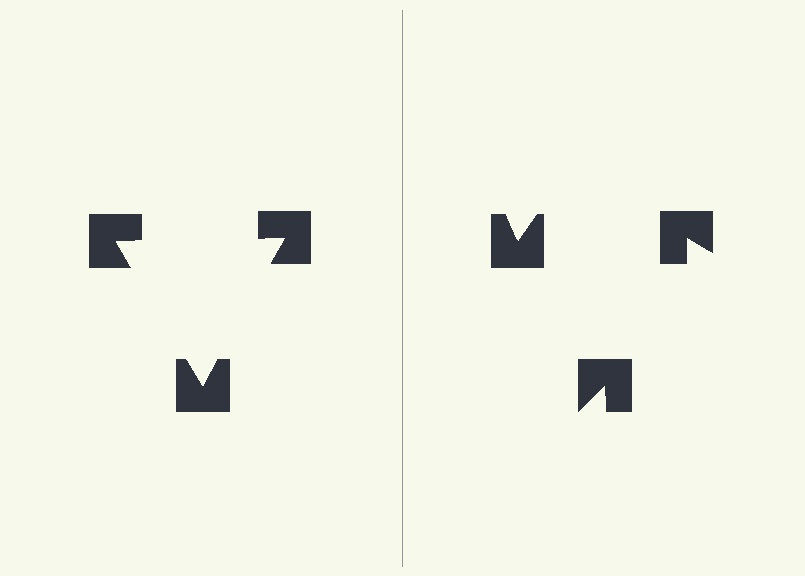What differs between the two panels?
The notched squares are positioned identically on both sides; only the wedge orientations differ. On the left they align to a triangle; on the right they are misaligned.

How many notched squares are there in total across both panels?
6 — 3 on each side.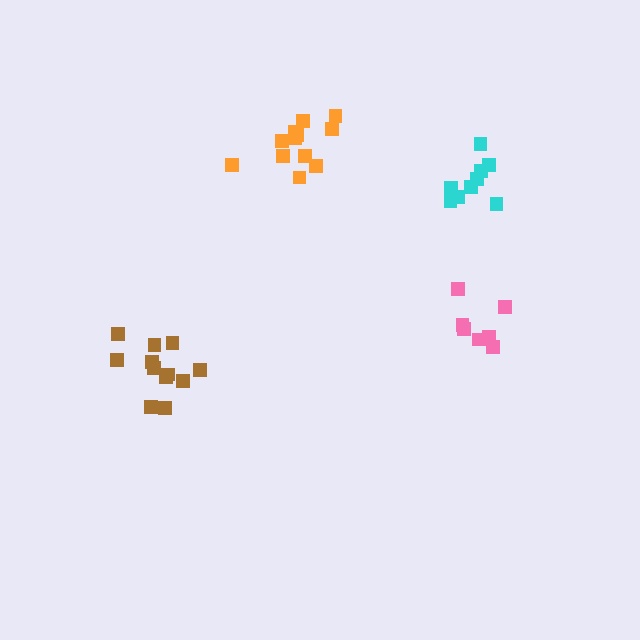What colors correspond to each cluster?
The clusters are colored: pink, orange, brown, cyan.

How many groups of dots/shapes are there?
There are 4 groups.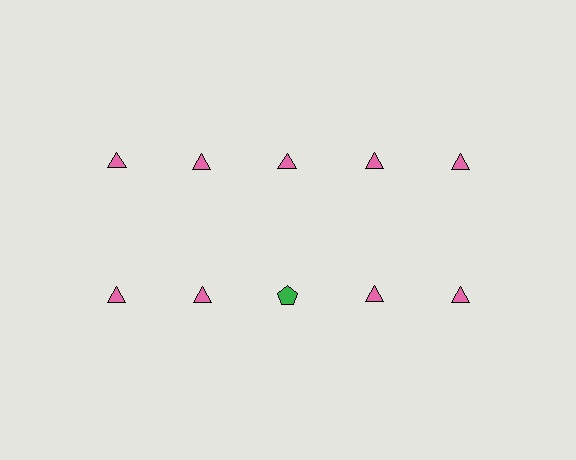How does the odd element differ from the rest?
It differs in both color (green instead of pink) and shape (pentagon instead of triangle).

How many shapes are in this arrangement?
There are 10 shapes arranged in a grid pattern.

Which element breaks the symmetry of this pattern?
The green pentagon in the second row, center column breaks the symmetry. All other shapes are pink triangles.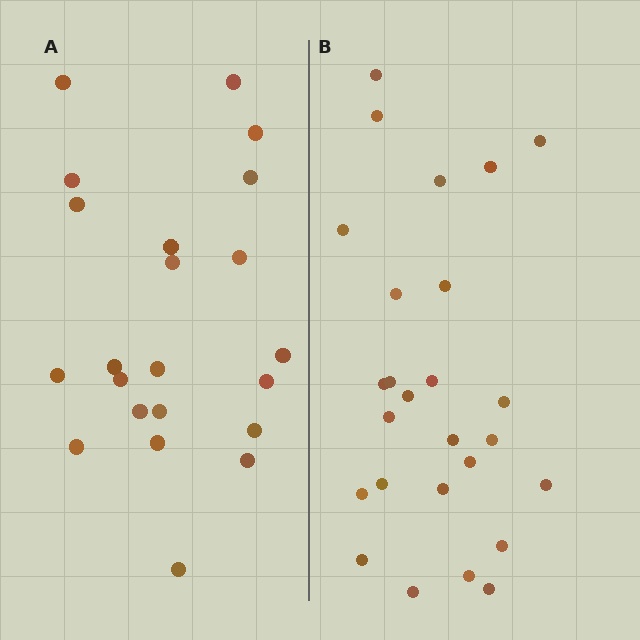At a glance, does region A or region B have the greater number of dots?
Region B (the right region) has more dots.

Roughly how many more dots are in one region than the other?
Region B has about 4 more dots than region A.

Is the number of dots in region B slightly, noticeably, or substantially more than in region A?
Region B has only slightly more — the two regions are fairly close. The ratio is roughly 1.2 to 1.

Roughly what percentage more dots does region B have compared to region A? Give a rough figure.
About 20% more.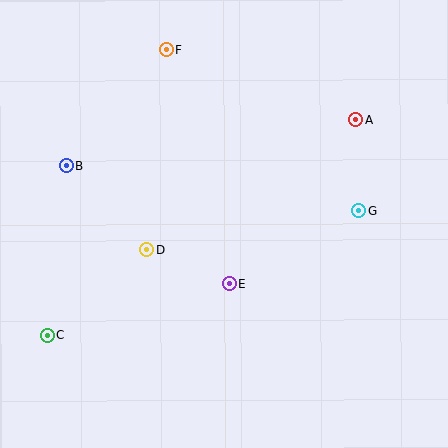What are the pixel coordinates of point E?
Point E is at (230, 284).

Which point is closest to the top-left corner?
Point F is closest to the top-left corner.